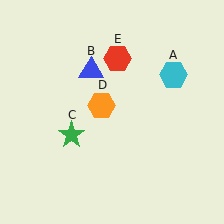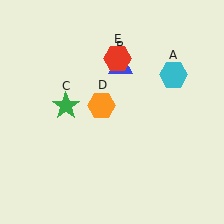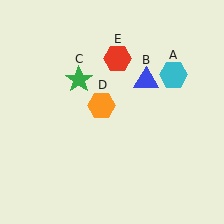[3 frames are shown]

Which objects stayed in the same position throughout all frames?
Cyan hexagon (object A) and orange hexagon (object D) and red hexagon (object E) remained stationary.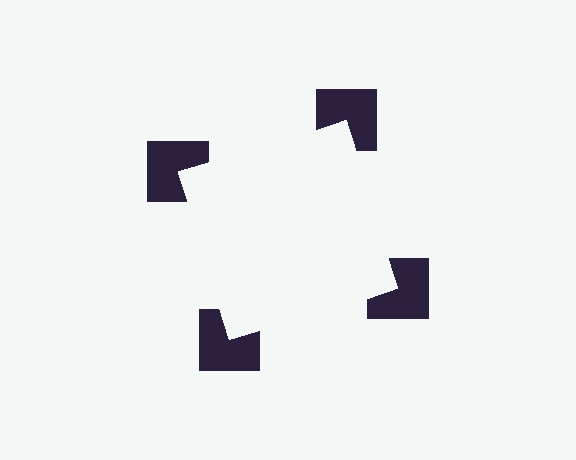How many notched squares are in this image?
There are 4 — one at each vertex of the illusory square.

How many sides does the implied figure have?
4 sides.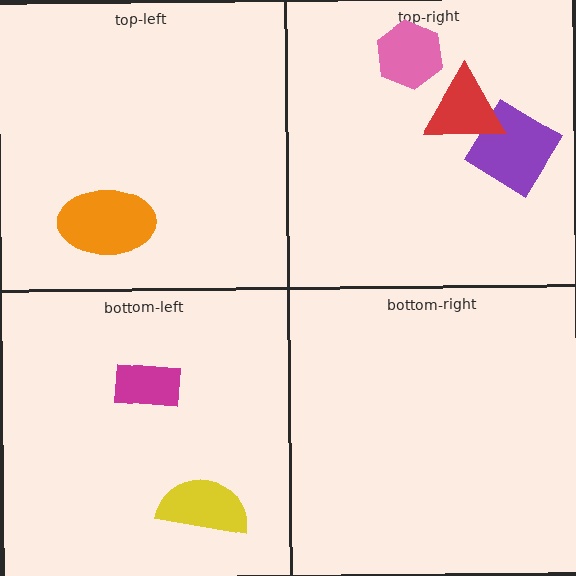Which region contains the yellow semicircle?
The bottom-left region.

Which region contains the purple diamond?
The top-right region.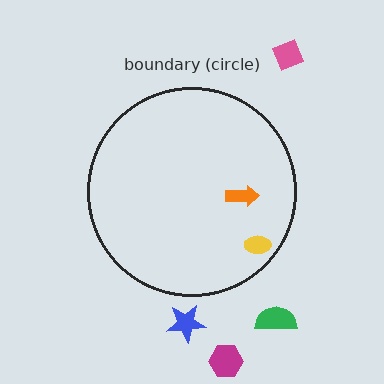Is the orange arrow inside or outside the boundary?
Inside.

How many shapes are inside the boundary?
2 inside, 4 outside.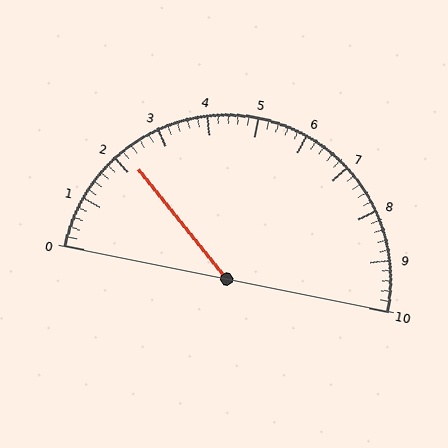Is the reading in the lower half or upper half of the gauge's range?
The reading is in the lower half of the range (0 to 10).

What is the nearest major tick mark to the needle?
The nearest major tick mark is 2.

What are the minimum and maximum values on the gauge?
The gauge ranges from 0 to 10.